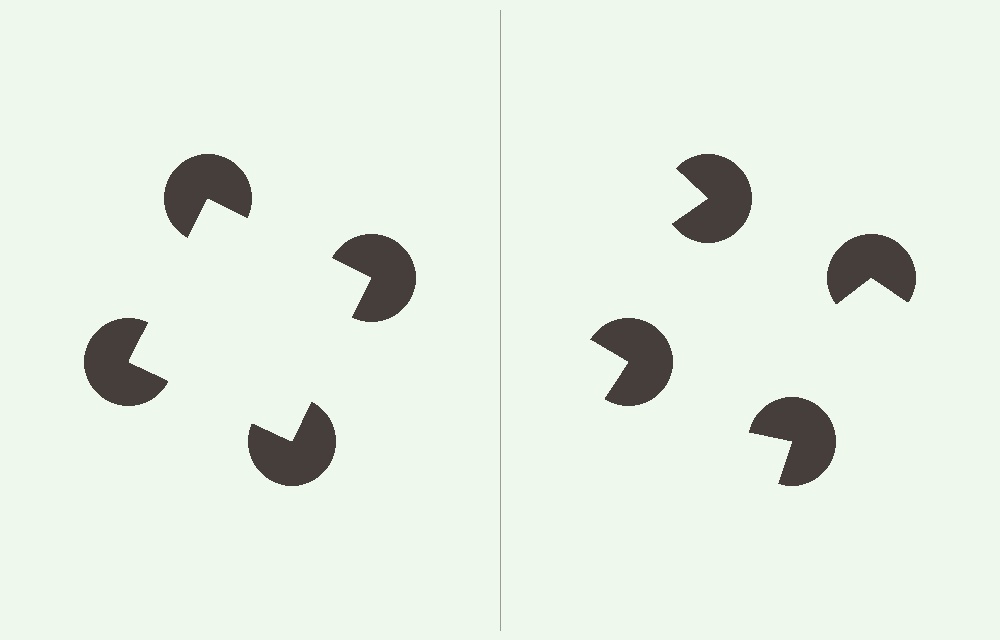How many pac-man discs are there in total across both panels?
8 — 4 on each side.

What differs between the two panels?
The pac-man discs are positioned identically on both sides; only the wedge orientations differ. On the left they align to a square; on the right they are misaligned.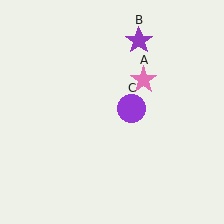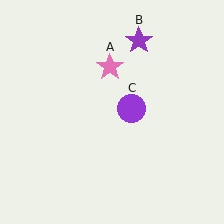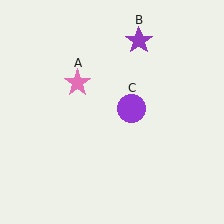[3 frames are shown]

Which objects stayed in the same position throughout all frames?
Purple star (object B) and purple circle (object C) remained stationary.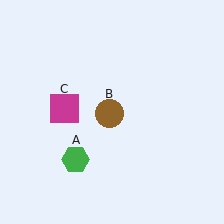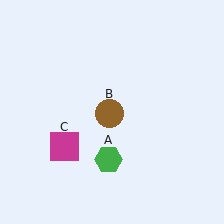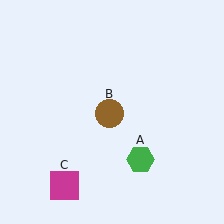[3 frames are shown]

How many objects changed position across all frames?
2 objects changed position: green hexagon (object A), magenta square (object C).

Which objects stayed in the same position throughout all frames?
Brown circle (object B) remained stationary.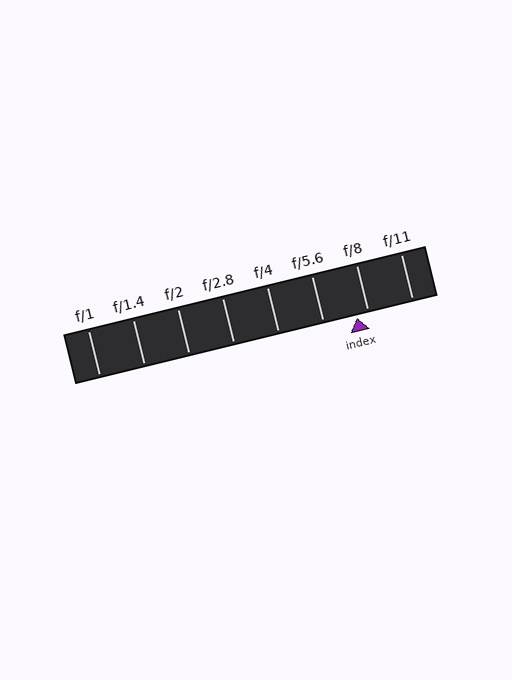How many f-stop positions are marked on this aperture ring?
There are 8 f-stop positions marked.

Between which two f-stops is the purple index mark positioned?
The index mark is between f/5.6 and f/8.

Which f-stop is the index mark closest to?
The index mark is closest to f/8.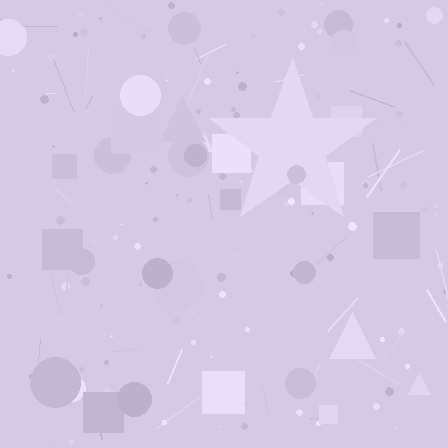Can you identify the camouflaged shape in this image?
The camouflaged shape is a star.